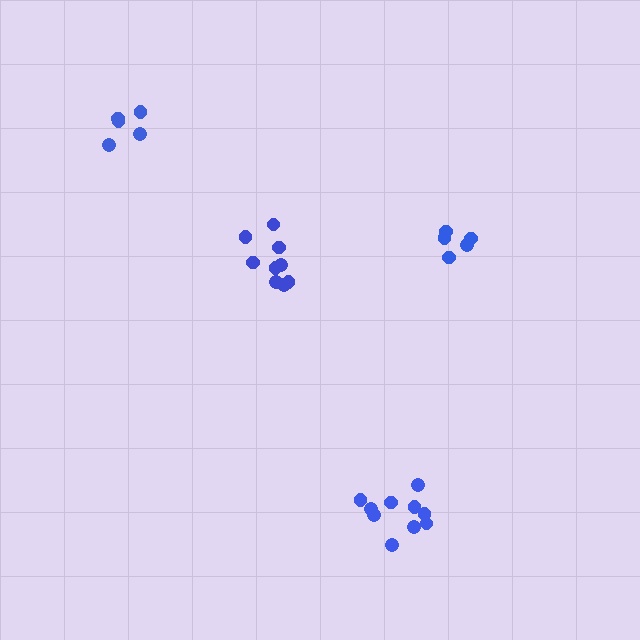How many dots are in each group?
Group 1: 9 dots, Group 2: 5 dots, Group 3: 5 dots, Group 4: 10 dots (29 total).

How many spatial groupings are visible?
There are 4 spatial groupings.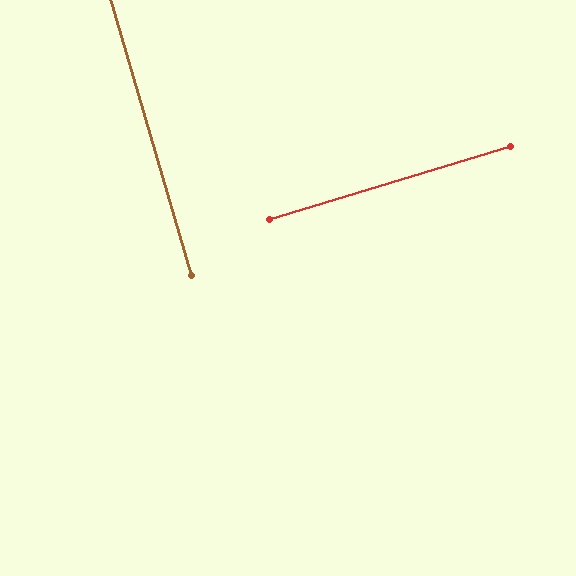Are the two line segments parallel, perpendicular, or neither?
Perpendicular — they meet at approximately 89°.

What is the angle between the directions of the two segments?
Approximately 89 degrees.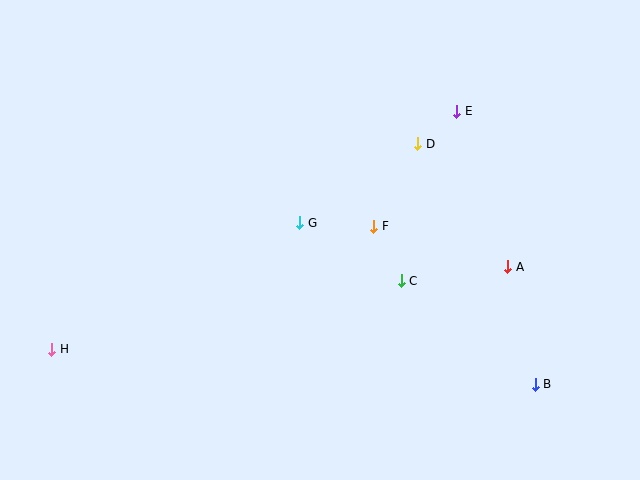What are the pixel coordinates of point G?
Point G is at (299, 223).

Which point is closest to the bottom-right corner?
Point B is closest to the bottom-right corner.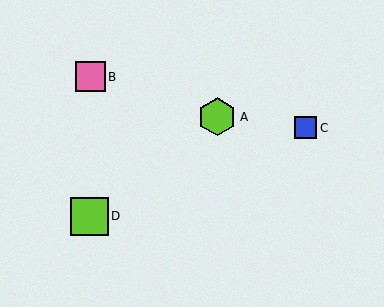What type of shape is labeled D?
Shape D is a lime square.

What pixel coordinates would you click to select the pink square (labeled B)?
Click at (90, 77) to select the pink square B.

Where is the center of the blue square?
The center of the blue square is at (306, 128).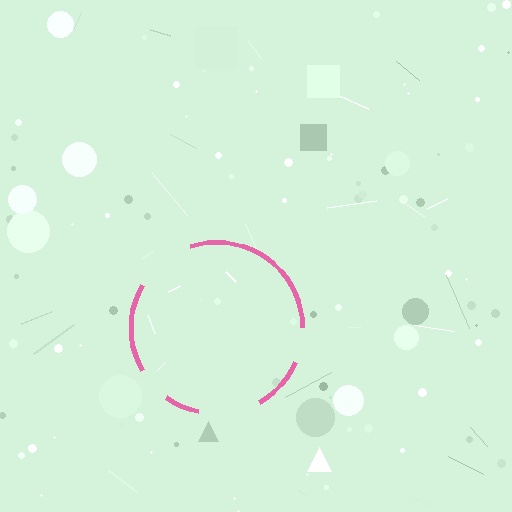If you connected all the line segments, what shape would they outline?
They would outline a circle.